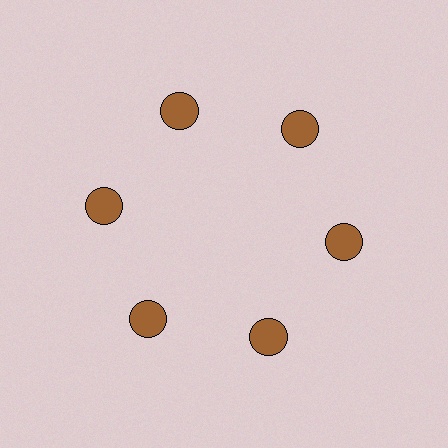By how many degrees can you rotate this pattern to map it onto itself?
The pattern maps onto itself every 60 degrees of rotation.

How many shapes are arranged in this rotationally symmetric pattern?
There are 6 shapes, arranged in 6 groups of 1.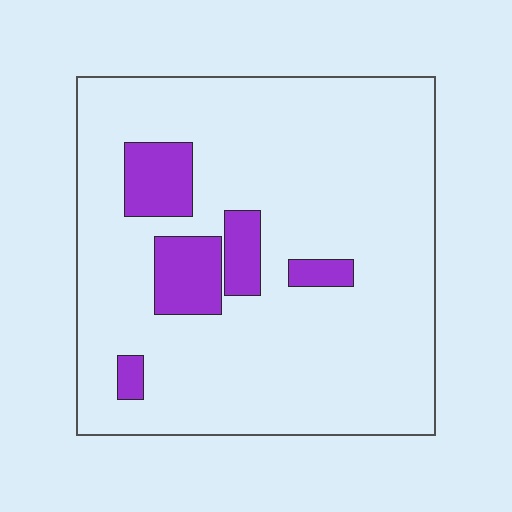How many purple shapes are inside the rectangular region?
5.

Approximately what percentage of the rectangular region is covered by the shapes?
Approximately 15%.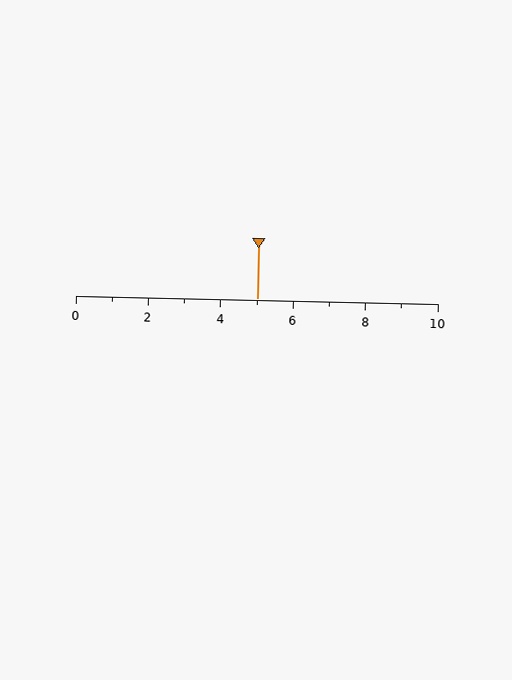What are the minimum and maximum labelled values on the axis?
The axis runs from 0 to 10.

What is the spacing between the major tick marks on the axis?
The major ticks are spaced 2 apart.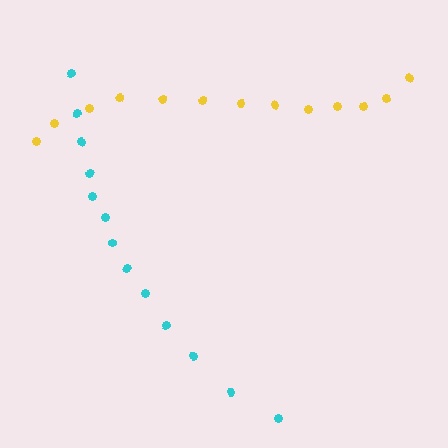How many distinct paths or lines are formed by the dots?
There are 2 distinct paths.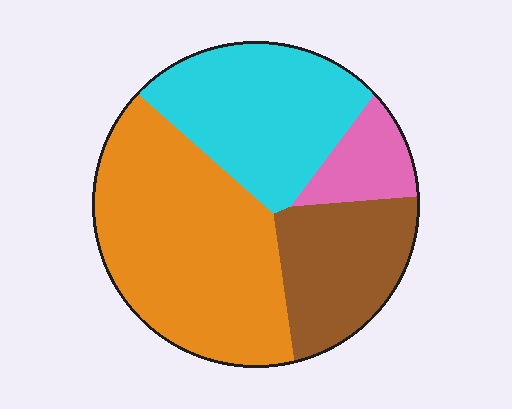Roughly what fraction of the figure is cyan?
Cyan takes up about one quarter (1/4) of the figure.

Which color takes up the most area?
Orange, at roughly 45%.